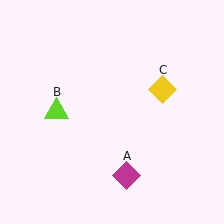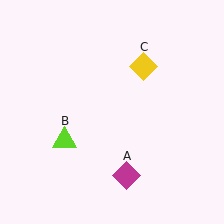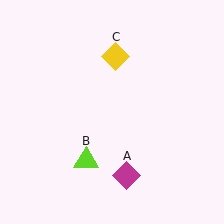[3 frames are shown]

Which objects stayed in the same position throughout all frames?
Magenta diamond (object A) remained stationary.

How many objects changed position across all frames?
2 objects changed position: lime triangle (object B), yellow diamond (object C).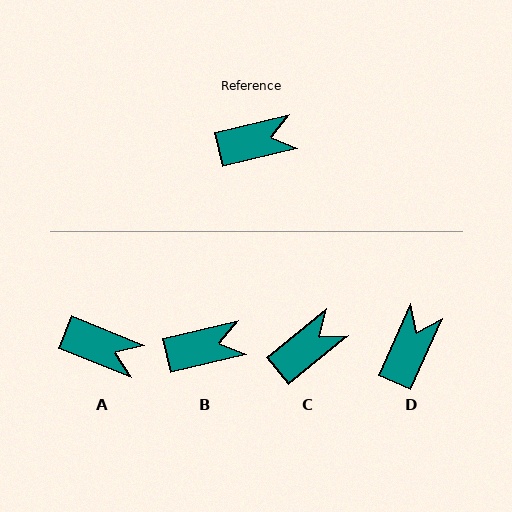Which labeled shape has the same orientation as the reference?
B.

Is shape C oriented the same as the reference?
No, it is off by about 26 degrees.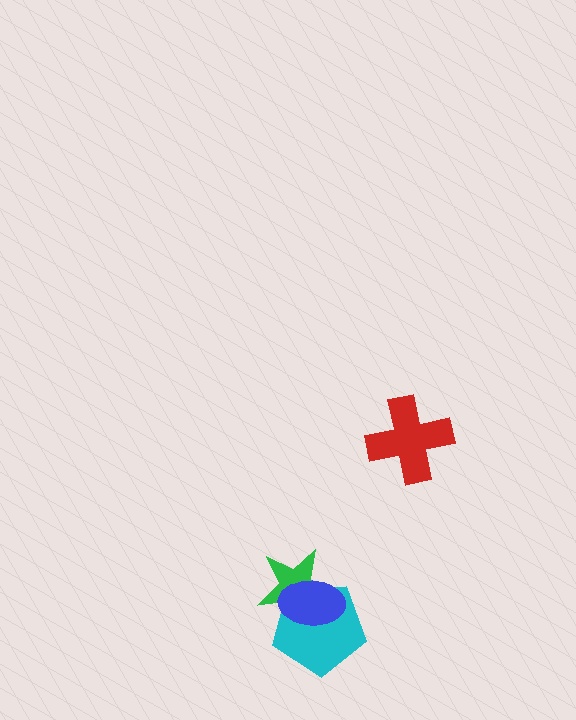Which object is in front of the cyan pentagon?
The blue ellipse is in front of the cyan pentagon.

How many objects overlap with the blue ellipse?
2 objects overlap with the blue ellipse.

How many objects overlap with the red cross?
0 objects overlap with the red cross.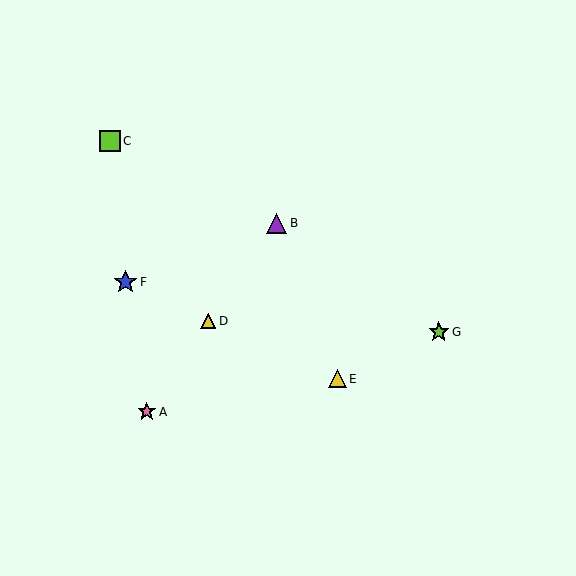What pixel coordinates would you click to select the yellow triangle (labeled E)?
Click at (337, 379) to select the yellow triangle E.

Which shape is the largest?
The blue star (labeled F) is the largest.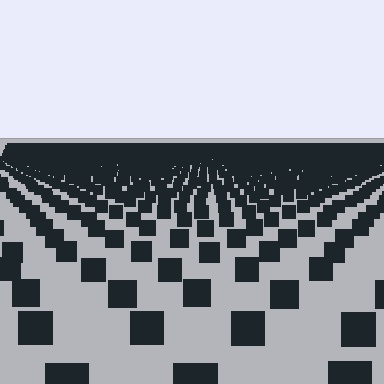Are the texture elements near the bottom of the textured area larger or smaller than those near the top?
Larger. Near the bottom, elements are closer to the viewer and appear at a bigger on-screen size.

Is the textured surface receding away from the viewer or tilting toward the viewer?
The surface is receding away from the viewer. Texture elements get smaller and denser toward the top.